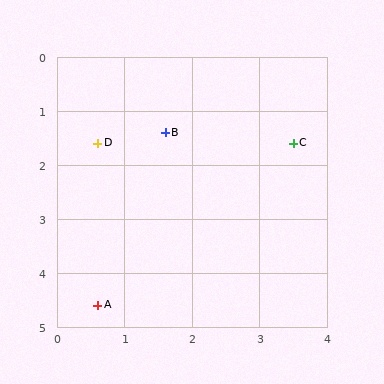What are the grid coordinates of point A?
Point A is at approximately (0.6, 4.6).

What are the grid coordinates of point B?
Point B is at approximately (1.6, 1.4).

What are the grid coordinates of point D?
Point D is at approximately (0.6, 1.6).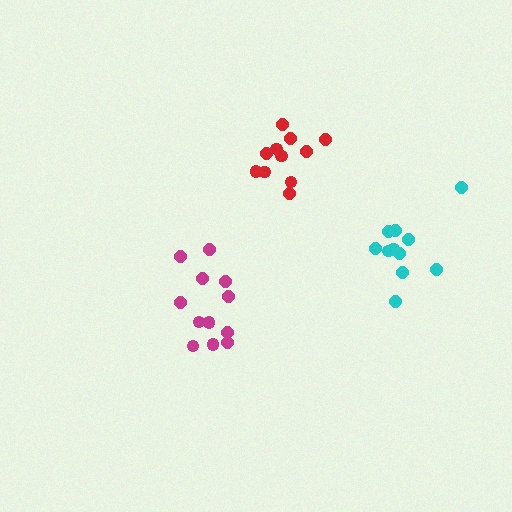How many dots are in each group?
Group 1: 11 dots, Group 2: 12 dots, Group 3: 11 dots (34 total).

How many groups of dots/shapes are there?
There are 3 groups.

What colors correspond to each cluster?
The clusters are colored: red, magenta, cyan.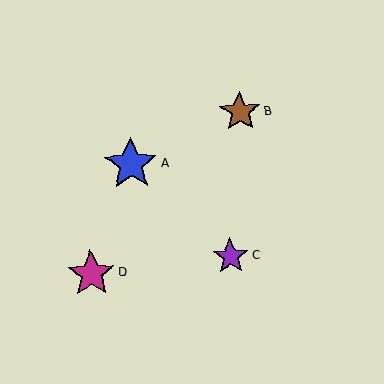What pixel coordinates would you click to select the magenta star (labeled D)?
Click at (91, 274) to select the magenta star D.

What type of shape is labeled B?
Shape B is a brown star.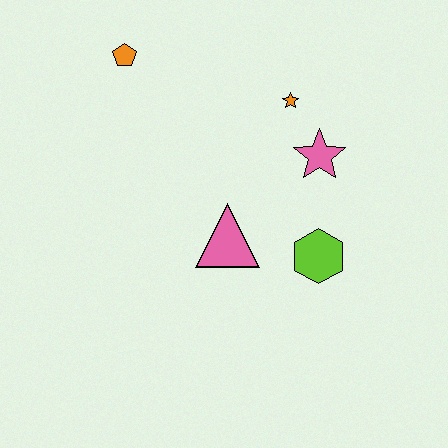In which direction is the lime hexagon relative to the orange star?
The lime hexagon is below the orange star.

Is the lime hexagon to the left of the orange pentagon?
No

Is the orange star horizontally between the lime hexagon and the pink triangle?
Yes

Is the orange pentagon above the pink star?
Yes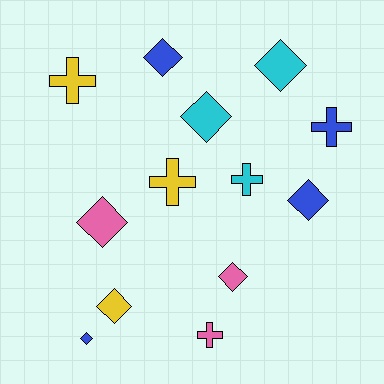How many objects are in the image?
There are 13 objects.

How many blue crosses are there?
There is 1 blue cross.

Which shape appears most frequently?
Diamond, with 8 objects.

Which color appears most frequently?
Blue, with 4 objects.